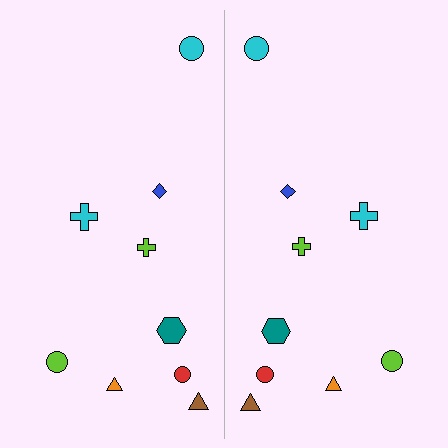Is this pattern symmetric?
Yes, this pattern has bilateral (reflection) symmetry.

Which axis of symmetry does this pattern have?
The pattern has a vertical axis of symmetry running through the center of the image.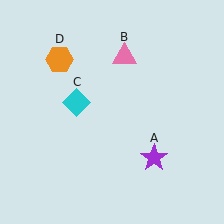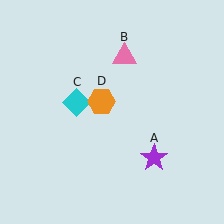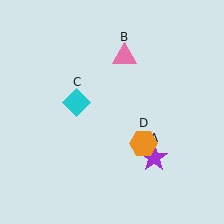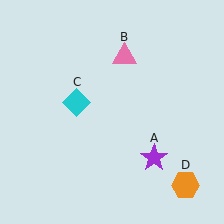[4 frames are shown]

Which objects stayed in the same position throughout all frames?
Purple star (object A) and pink triangle (object B) and cyan diamond (object C) remained stationary.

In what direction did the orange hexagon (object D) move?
The orange hexagon (object D) moved down and to the right.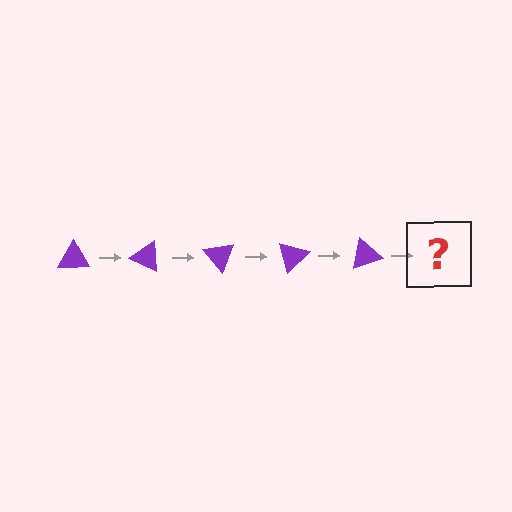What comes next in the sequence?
The next element should be a purple triangle rotated 125 degrees.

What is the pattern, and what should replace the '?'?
The pattern is that the triangle rotates 25 degrees each step. The '?' should be a purple triangle rotated 125 degrees.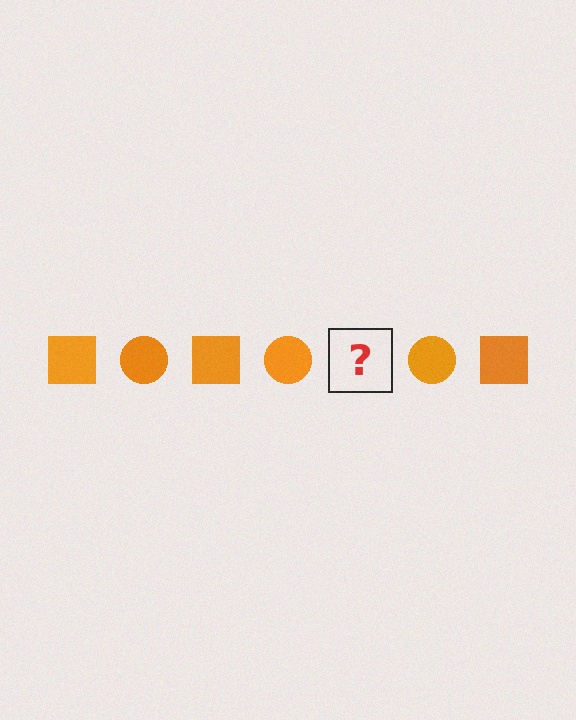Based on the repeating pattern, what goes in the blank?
The blank should be an orange square.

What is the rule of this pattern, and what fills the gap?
The rule is that the pattern cycles through square, circle shapes in orange. The gap should be filled with an orange square.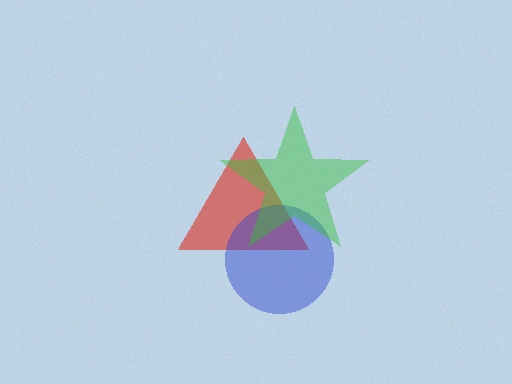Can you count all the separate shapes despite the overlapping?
Yes, there are 3 separate shapes.